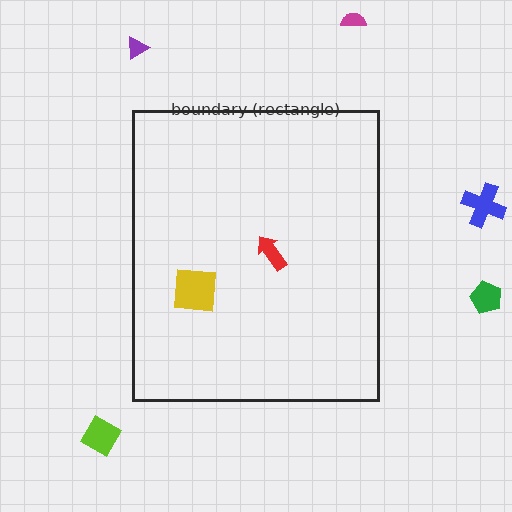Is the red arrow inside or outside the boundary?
Inside.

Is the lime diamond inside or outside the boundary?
Outside.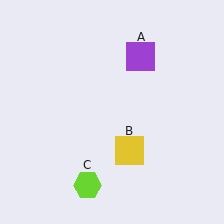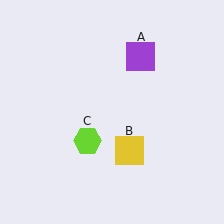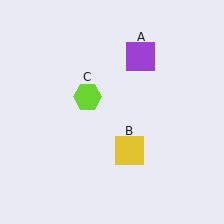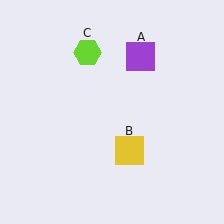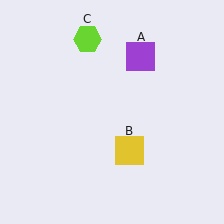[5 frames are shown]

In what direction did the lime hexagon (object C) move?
The lime hexagon (object C) moved up.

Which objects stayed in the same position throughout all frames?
Purple square (object A) and yellow square (object B) remained stationary.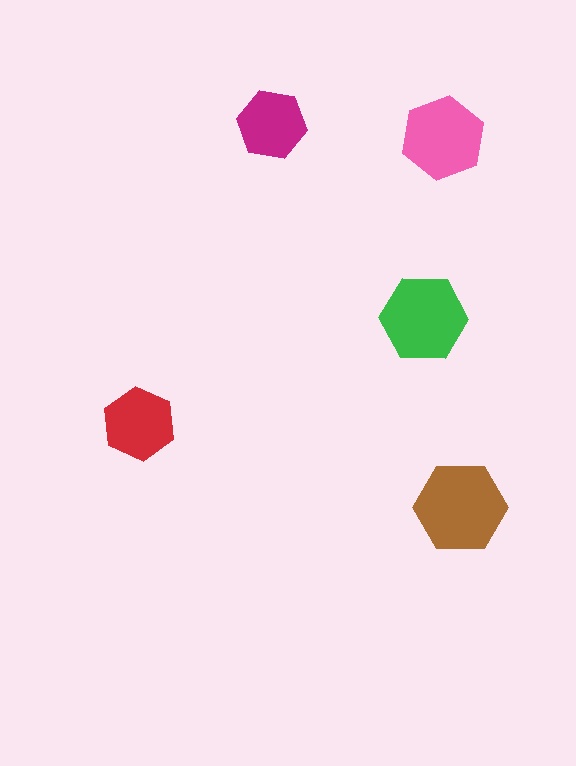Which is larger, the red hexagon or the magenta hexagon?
The red one.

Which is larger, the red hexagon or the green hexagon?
The green one.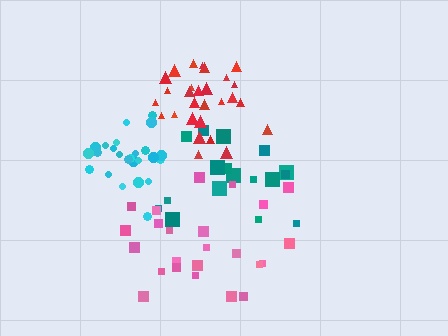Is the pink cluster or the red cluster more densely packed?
Red.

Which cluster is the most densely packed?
Red.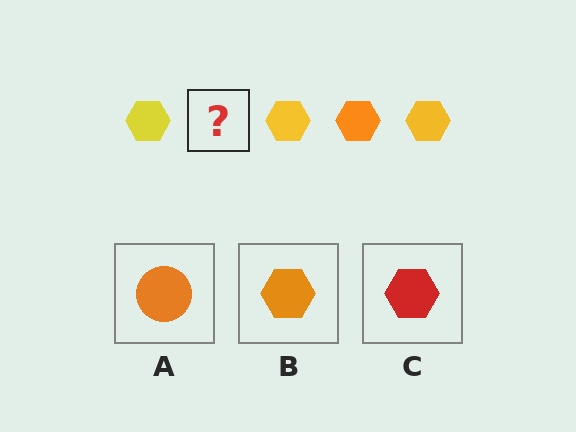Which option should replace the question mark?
Option B.